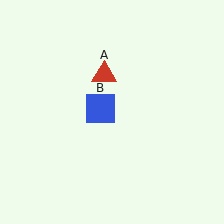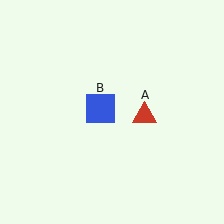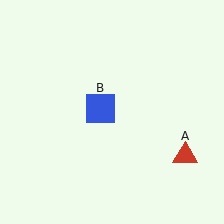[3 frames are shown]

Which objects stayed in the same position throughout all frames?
Blue square (object B) remained stationary.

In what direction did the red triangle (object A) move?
The red triangle (object A) moved down and to the right.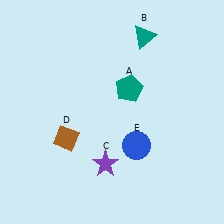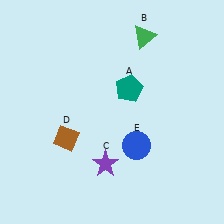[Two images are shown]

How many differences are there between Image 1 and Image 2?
There is 1 difference between the two images.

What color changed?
The triangle (B) changed from teal in Image 1 to green in Image 2.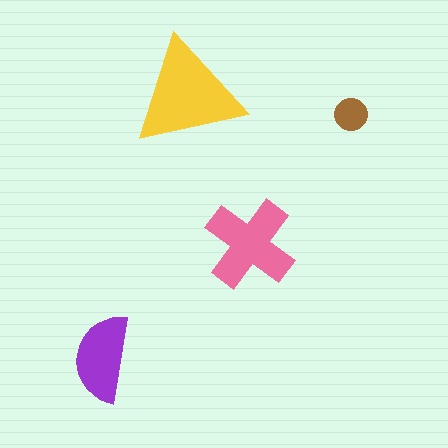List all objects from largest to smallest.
The yellow triangle, the pink cross, the purple semicircle, the brown circle.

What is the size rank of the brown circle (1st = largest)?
4th.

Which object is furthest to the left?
The purple semicircle is leftmost.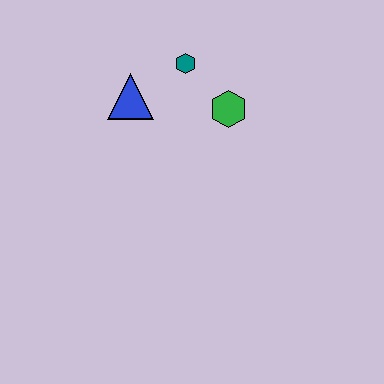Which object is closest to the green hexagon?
The teal hexagon is closest to the green hexagon.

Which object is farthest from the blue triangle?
The green hexagon is farthest from the blue triangle.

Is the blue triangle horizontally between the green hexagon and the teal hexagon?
No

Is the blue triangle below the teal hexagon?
Yes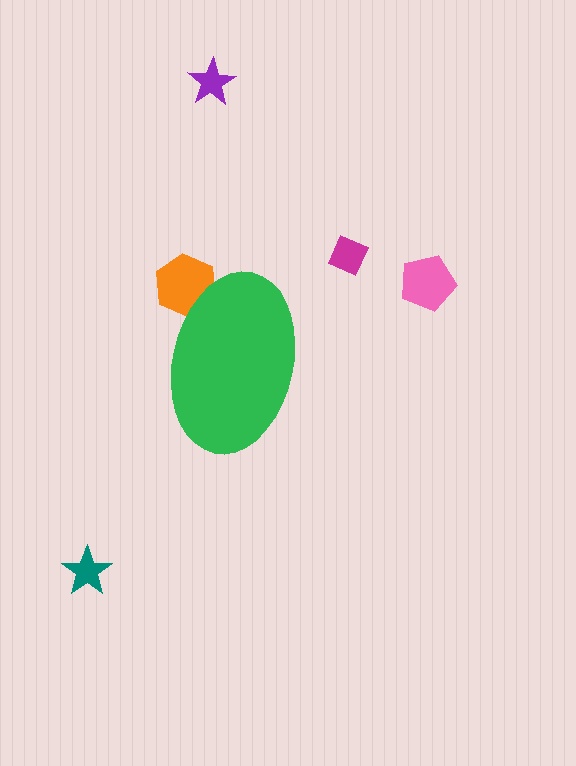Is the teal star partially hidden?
No, the teal star is fully visible.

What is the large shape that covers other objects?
A green ellipse.